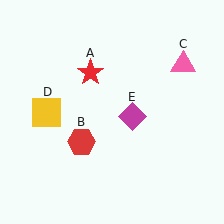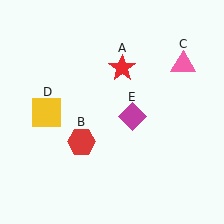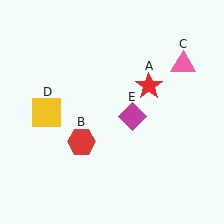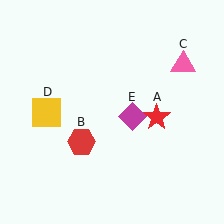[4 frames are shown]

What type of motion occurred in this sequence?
The red star (object A) rotated clockwise around the center of the scene.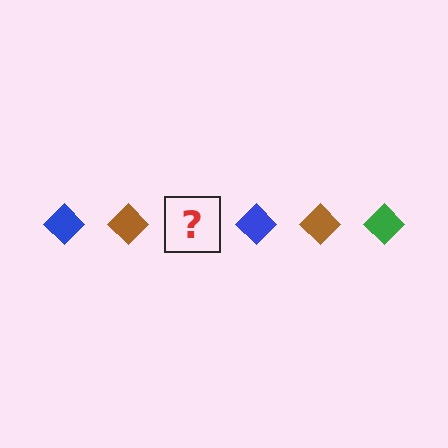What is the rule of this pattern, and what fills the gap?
The rule is that the pattern cycles through blue, brown, green diamonds. The gap should be filled with a green diamond.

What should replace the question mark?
The question mark should be replaced with a green diamond.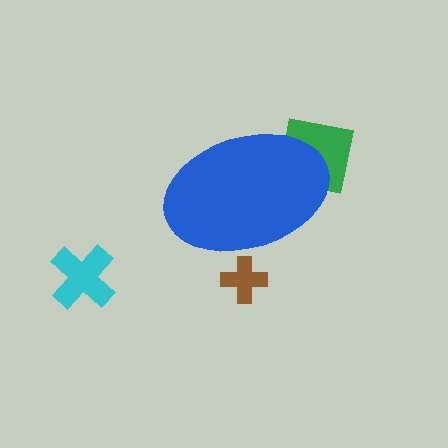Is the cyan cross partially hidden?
No, the cyan cross is fully visible.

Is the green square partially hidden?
Yes, the green square is partially hidden behind the blue ellipse.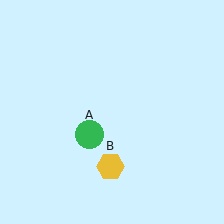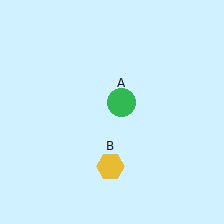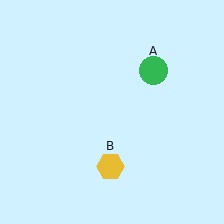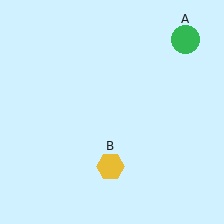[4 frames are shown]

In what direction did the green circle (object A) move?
The green circle (object A) moved up and to the right.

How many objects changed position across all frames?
1 object changed position: green circle (object A).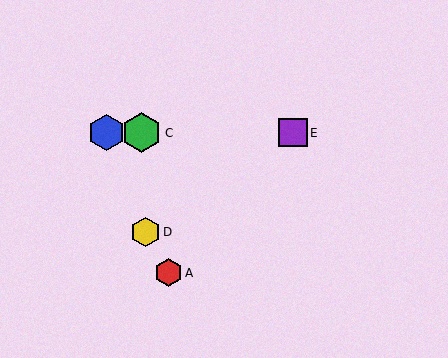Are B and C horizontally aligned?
Yes, both are at y≈133.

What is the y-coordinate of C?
Object C is at y≈133.